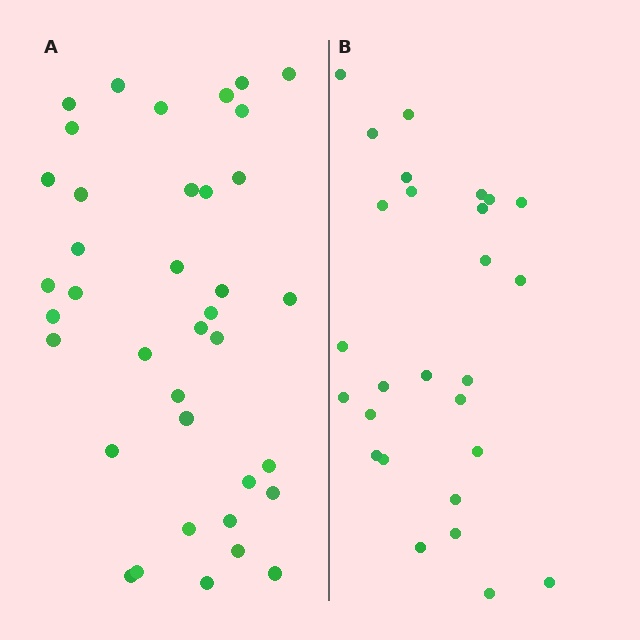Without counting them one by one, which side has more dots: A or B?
Region A (the left region) has more dots.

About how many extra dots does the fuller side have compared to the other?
Region A has roughly 12 or so more dots than region B.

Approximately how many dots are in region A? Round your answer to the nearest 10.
About 40 dots. (The exact count is 38, which rounds to 40.)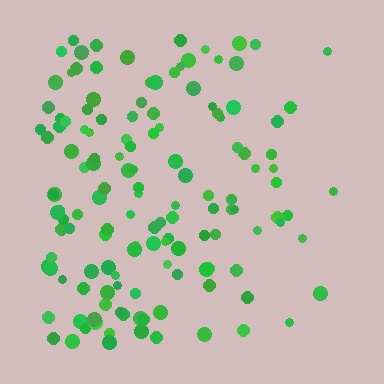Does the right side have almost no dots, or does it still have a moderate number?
Still a moderate number, just noticeably fewer than the left.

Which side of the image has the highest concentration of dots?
The left.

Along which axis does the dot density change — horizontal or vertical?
Horizontal.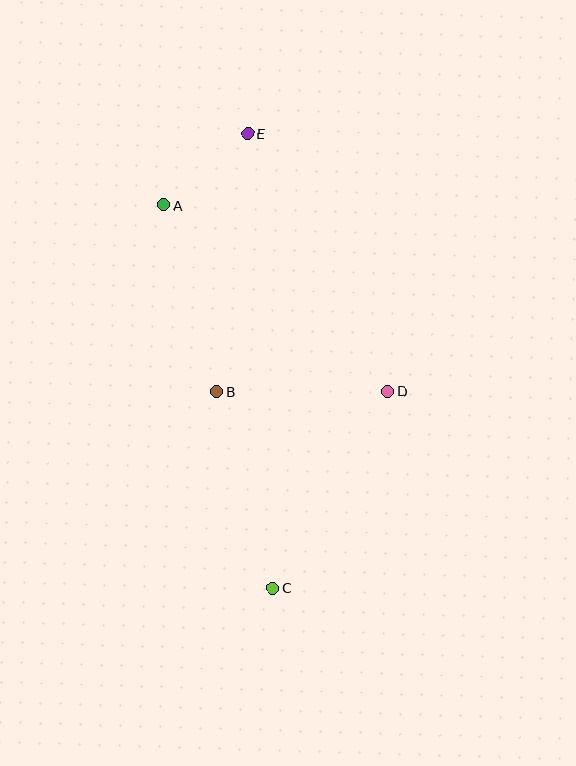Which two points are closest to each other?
Points A and E are closest to each other.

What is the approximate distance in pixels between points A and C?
The distance between A and C is approximately 398 pixels.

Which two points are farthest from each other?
Points C and E are farthest from each other.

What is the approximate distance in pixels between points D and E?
The distance between D and E is approximately 293 pixels.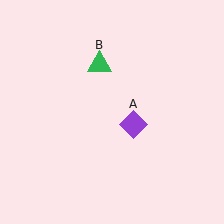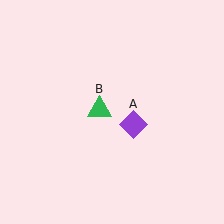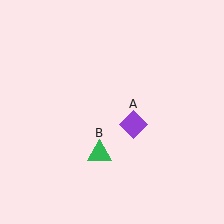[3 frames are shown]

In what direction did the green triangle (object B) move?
The green triangle (object B) moved down.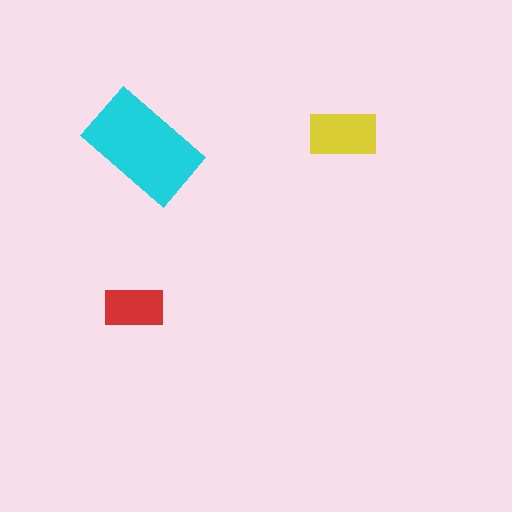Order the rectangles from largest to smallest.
the cyan one, the yellow one, the red one.